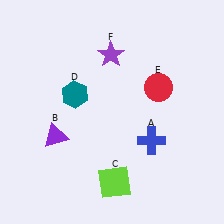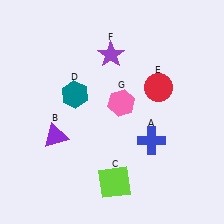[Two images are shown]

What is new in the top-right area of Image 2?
A pink hexagon (G) was added in the top-right area of Image 2.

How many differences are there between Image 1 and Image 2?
There is 1 difference between the two images.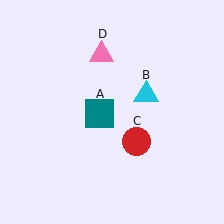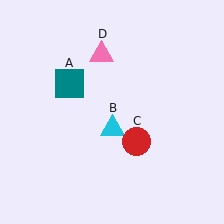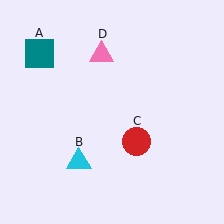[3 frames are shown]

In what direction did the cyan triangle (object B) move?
The cyan triangle (object B) moved down and to the left.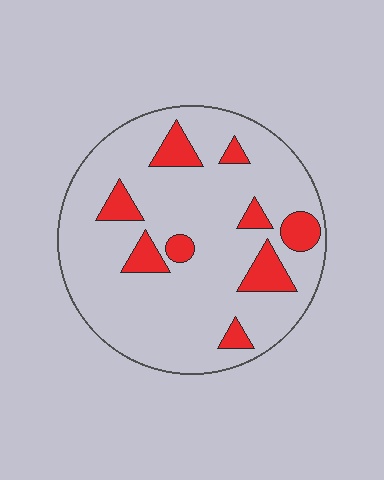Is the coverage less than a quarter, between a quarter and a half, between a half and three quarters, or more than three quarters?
Less than a quarter.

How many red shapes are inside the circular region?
9.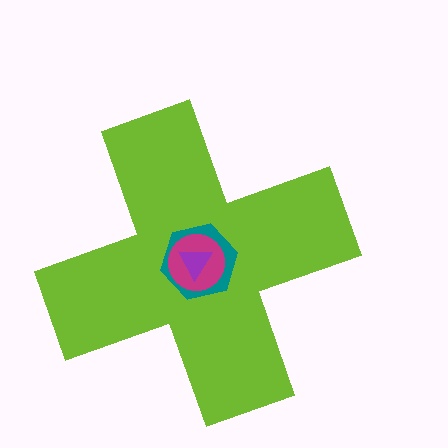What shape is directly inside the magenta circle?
The purple triangle.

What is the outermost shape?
The lime cross.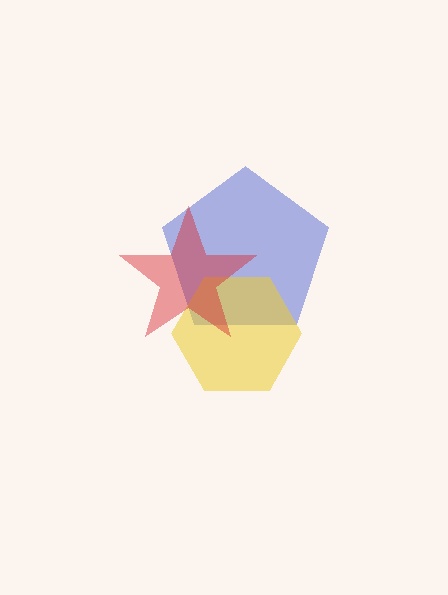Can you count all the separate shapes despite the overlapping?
Yes, there are 3 separate shapes.